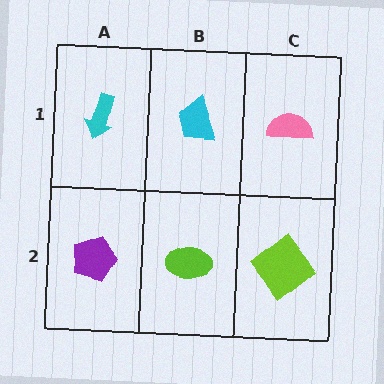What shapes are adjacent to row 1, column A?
A purple pentagon (row 2, column A), a cyan trapezoid (row 1, column B).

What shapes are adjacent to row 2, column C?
A pink semicircle (row 1, column C), a lime ellipse (row 2, column B).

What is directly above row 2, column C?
A pink semicircle.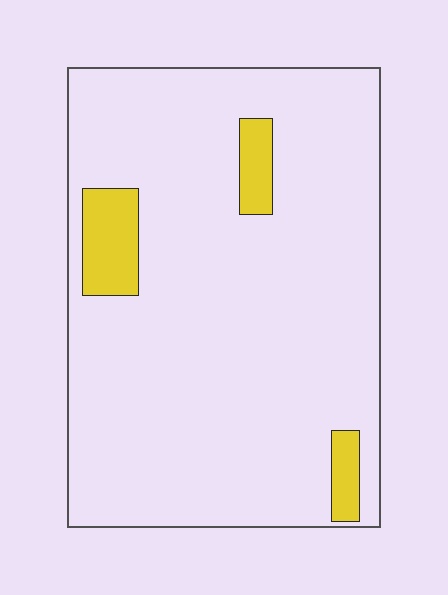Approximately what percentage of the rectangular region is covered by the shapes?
Approximately 10%.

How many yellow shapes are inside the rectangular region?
3.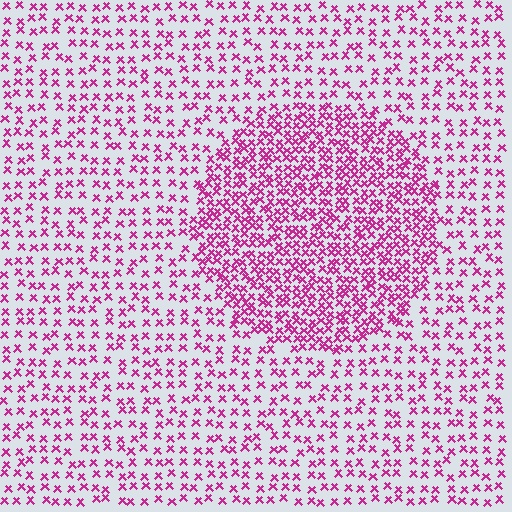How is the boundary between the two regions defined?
The boundary is defined by a change in element density (approximately 2.2x ratio). All elements are the same color, size, and shape.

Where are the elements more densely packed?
The elements are more densely packed inside the circle boundary.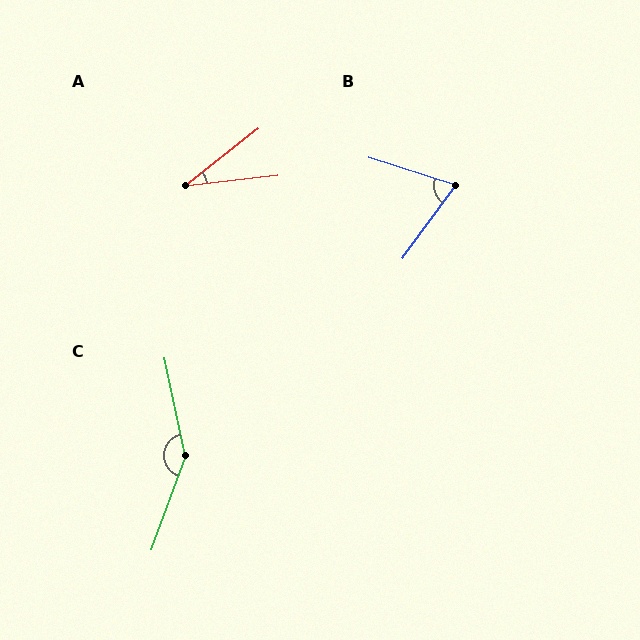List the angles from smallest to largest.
A (31°), B (72°), C (148°).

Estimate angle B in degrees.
Approximately 72 degrees.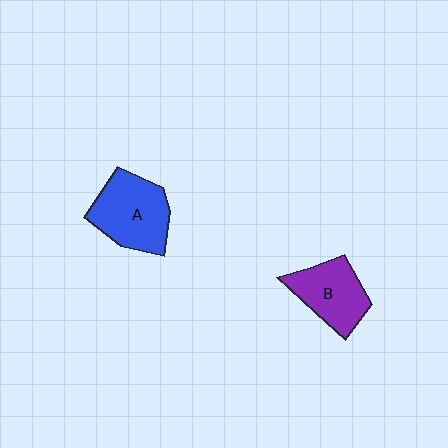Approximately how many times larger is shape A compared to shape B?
Approximately 1.2 times.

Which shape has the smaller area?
Shape B (purple).